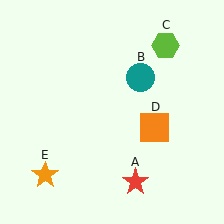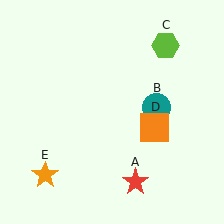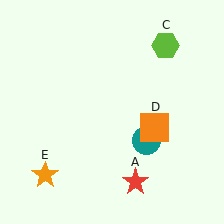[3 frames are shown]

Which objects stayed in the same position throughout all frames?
Red star (object A) and lime hexagon (object C) and orange square (object D) and orange star (object E) remained stationary.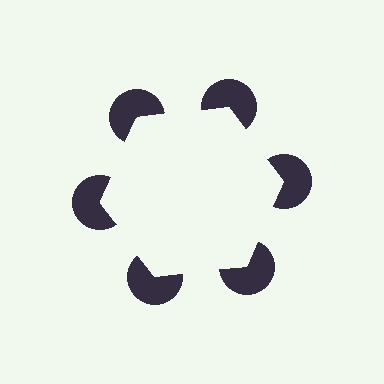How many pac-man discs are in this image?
There are 6 — one at each vertex of the illusory hexagon.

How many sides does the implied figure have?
6 sides.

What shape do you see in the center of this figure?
An illusory hexagon — its edges are inferred from the aligned wedge cuts in the pac-man discs, not physically drawn.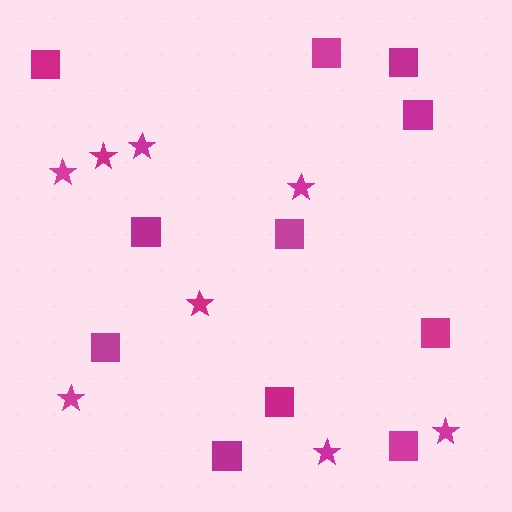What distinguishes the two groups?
There are 2 groups: one group of stars (8) and one group of squares (11).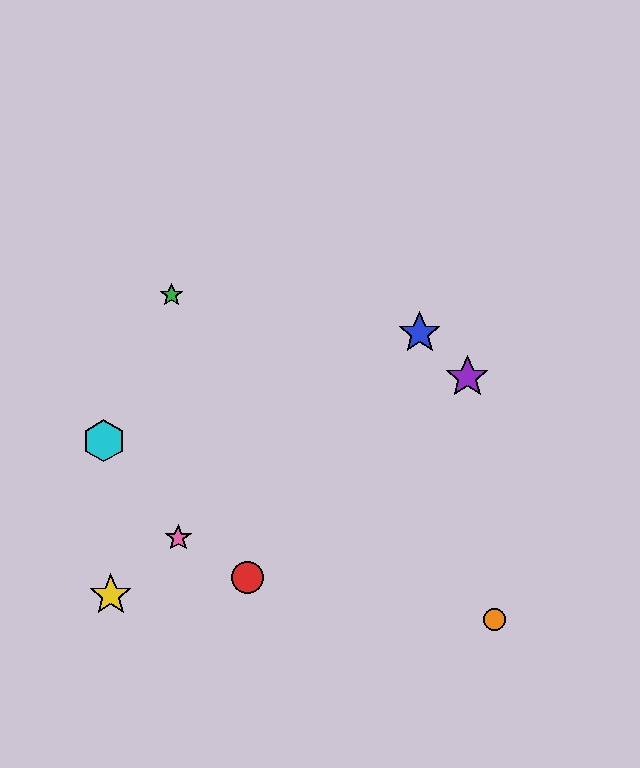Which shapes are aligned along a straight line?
The blue star, the yellow star, the pink star are aligned along a straight line.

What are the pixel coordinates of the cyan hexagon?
The cyan hexagon is at (104, 441).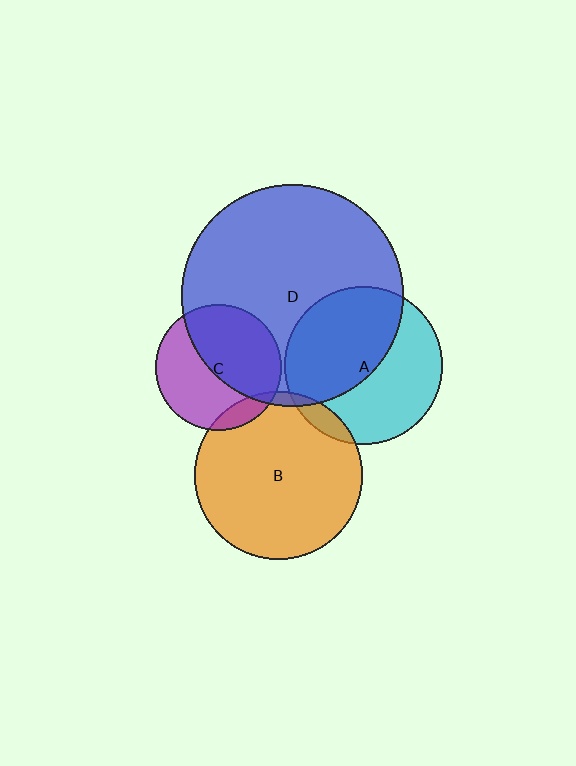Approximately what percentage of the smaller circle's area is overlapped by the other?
Approximately 5%.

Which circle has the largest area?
Circle D (blue).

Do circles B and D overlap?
Yes.